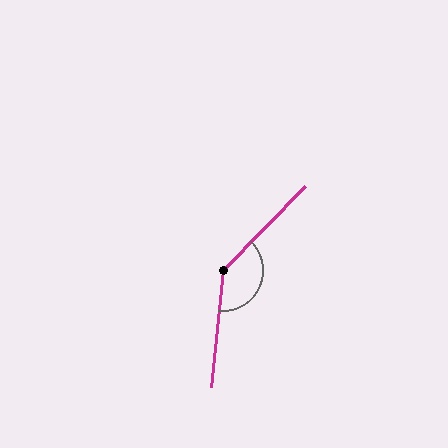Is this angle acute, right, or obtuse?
It is obtuse.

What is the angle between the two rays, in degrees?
Approximately 141 degrees.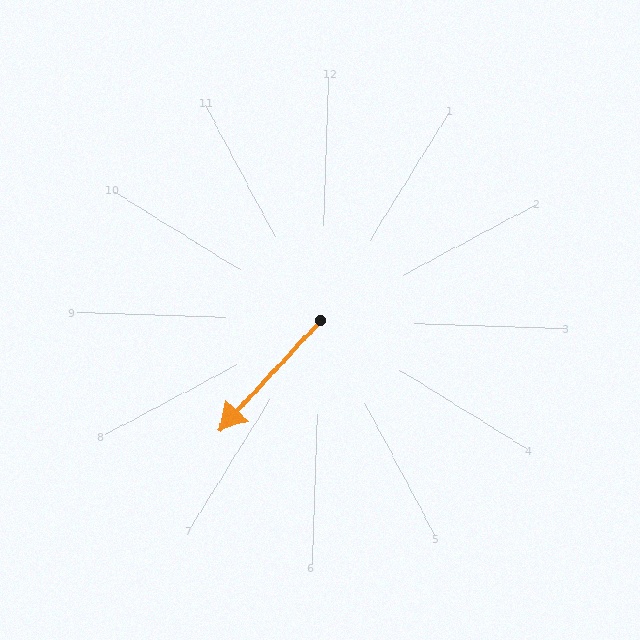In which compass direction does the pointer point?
Southwest.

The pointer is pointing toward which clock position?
Roughly 7 o'clock.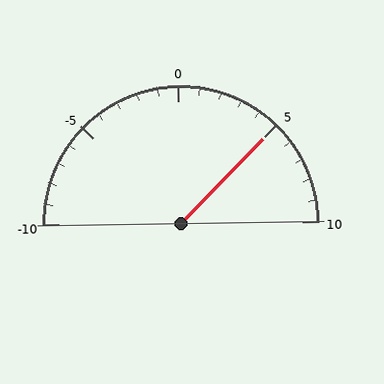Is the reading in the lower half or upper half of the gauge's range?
The reading is in the upper half of the range (-10 to 10).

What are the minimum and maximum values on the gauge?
The gauge ranges from -10 to 10.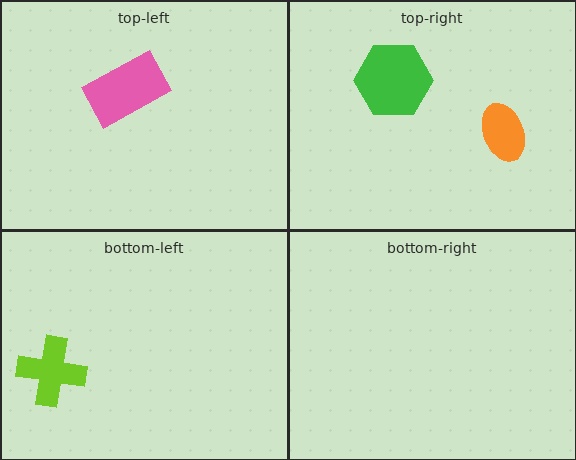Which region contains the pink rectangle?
The top-left region.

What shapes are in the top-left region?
The pink rectangle.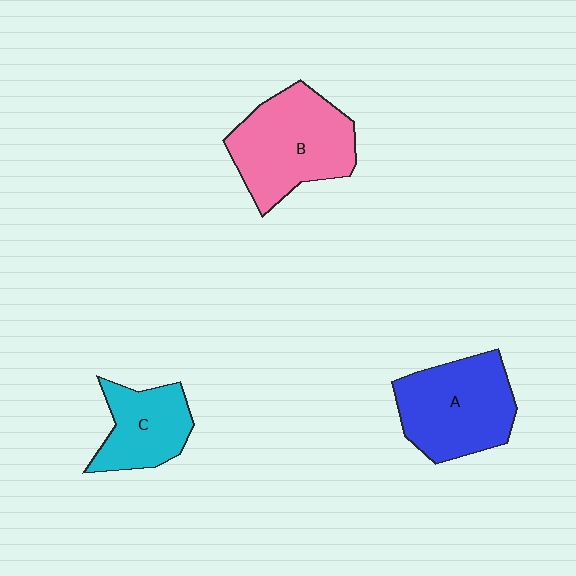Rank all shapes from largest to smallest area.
From largest to smallest: B (pink), A (blue), C (cyan).